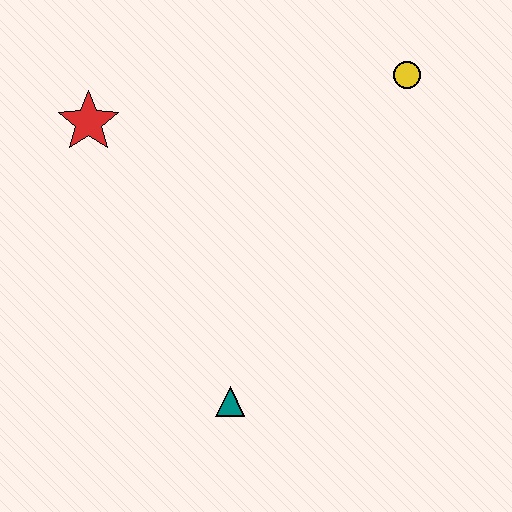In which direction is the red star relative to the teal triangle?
The red star is above the teal triangle.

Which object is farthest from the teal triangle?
The yellow circle is farthest from the teal triangle.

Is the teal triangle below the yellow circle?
Yes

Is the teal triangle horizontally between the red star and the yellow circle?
Yes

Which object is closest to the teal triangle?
The red star is closest to the teal triangle.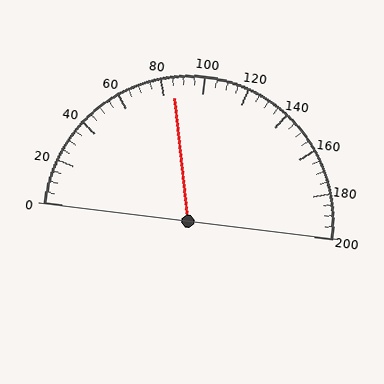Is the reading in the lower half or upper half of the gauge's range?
The reading is in the lower half of the range (0 to 200).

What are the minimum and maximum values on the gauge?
The gauge ranges from 0 to 200.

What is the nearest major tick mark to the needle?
The nearest major tick mark is 80.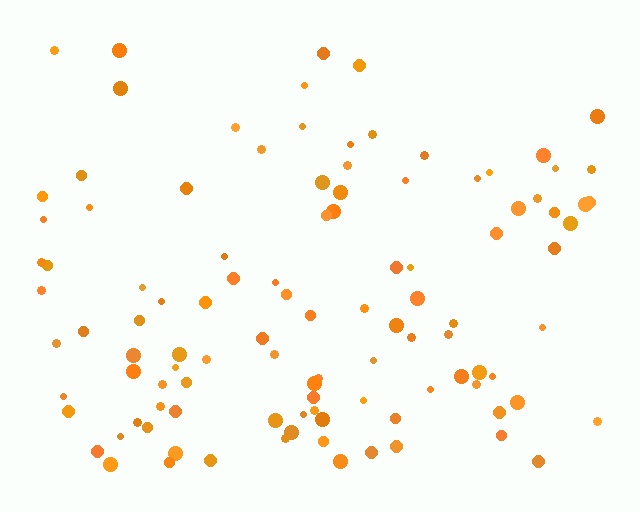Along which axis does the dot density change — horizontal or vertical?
Vertical.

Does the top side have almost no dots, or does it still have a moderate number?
Still a moderate number, just noticeably fewer than the bottom.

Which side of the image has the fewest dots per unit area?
The top.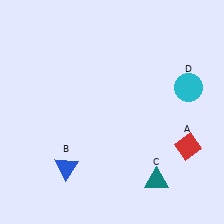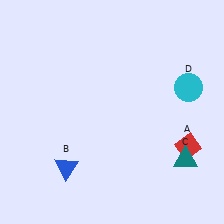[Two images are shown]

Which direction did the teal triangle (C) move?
The teal triangle (C) moved right.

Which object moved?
The teal triangle (C) moved right.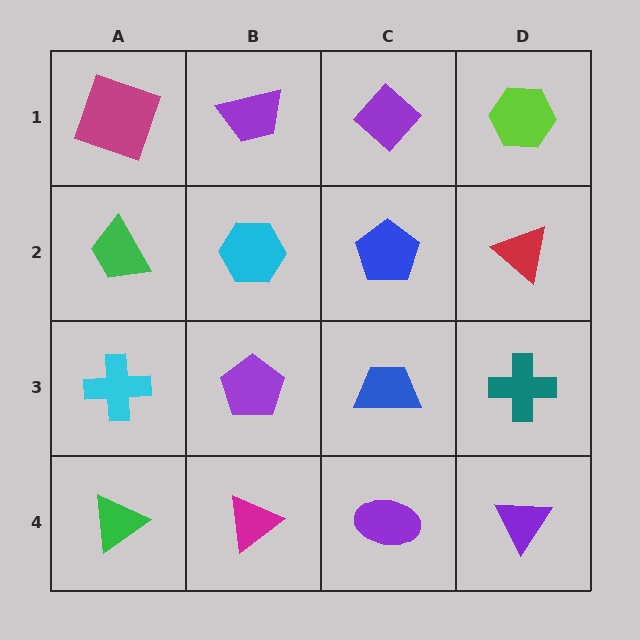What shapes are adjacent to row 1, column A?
A green trapezoid (row 2, column A), a purple trapezoid (row 1, column B).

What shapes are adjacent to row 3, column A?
A green trapezoid (row 2, column A), a green triangle (row 4, column A), a purple pentagon (row 3, column B).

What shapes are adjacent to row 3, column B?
A cyan hexagon (row 2, column B), a magenta triangle (row 4, column B), a cyan cross (row 3, column A), a blue trapezoid (row 3, column C).